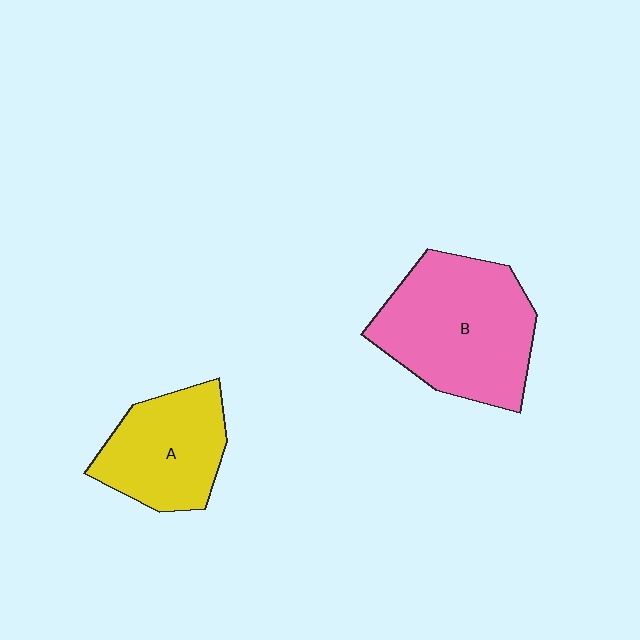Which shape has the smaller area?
Shape A (yellow).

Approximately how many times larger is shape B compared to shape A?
Approximately 1.5 times.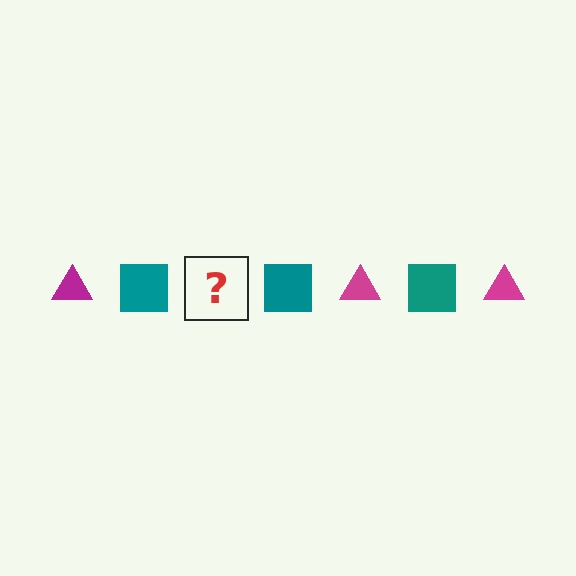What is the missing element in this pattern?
The missing element is a magenta triangle.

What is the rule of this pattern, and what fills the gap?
The rule is that the pattern alternates between magenta triangle and teal square. The gap should be filled with a magenta triangle.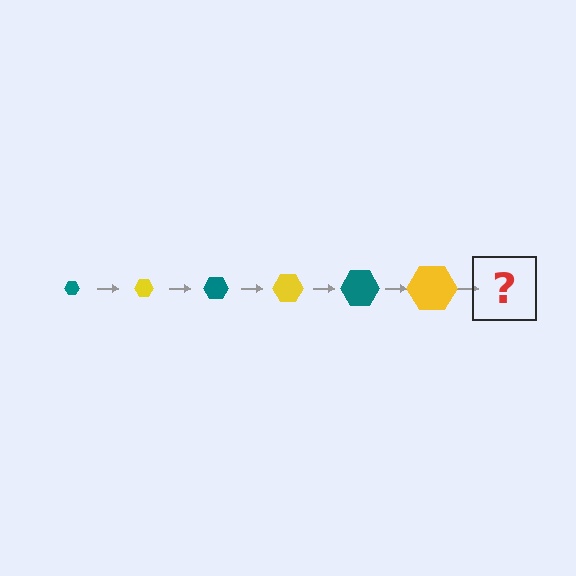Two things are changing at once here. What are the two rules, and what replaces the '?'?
The two rules are that the hexagon grows larger each step and the color cycles through teal and yellow. The '?' should be a teal hexagon, larger than the previous one.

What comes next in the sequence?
The next element should be a teal hexagon, larger than the previous one.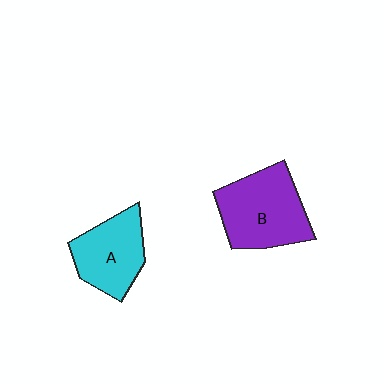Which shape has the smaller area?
Shape A (cyan).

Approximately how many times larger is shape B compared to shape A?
Approximately 1.3 times.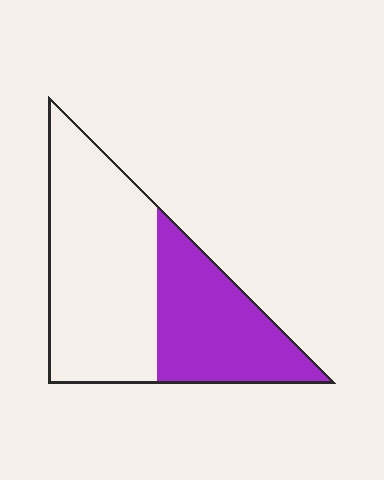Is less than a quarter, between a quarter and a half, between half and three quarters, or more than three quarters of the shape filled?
Between a quarter and a half.